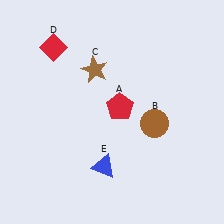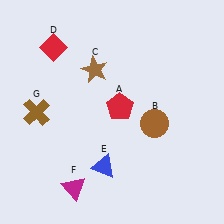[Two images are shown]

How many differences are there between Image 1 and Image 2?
There are 2 differences between the two images.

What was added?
A magenta triangle (F), a brown cross (G) were added in Image 2.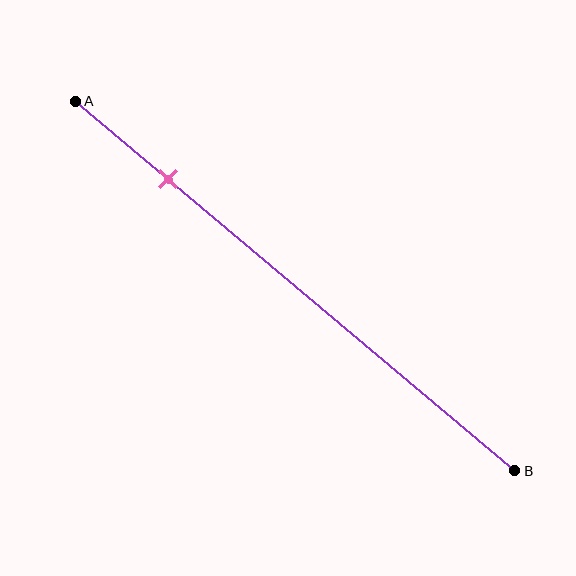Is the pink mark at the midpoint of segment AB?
No, the mark is at about 20% from A, not at the 50% midpoint.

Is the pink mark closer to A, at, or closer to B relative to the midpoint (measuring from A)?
The pink mark is closer to point A than the midpoint of segment AB.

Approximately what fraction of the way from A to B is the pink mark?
The pink mark is approximately 20% of the way from A to B.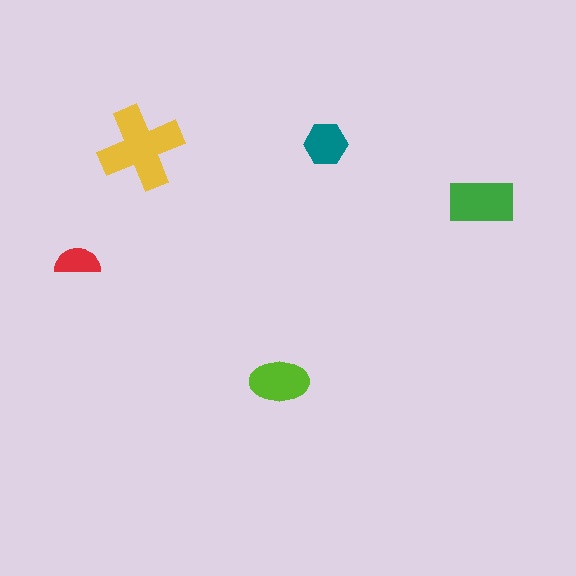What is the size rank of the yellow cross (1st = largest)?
1st.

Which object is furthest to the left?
The red semicircle is leftmost.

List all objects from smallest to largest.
The red semicircle, the teal hexagon, the lime ellipse, the green rectangle, the yellow cross.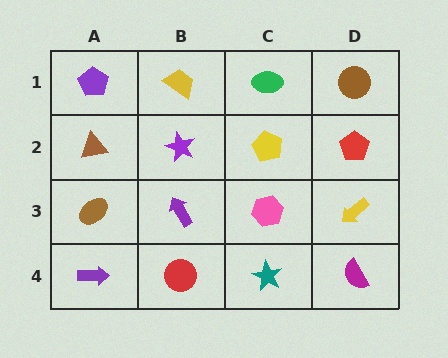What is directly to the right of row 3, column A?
A purple arrow.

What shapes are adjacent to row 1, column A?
A brown triangle (row 2, column A), a yellow trapezoid (row 1, column B).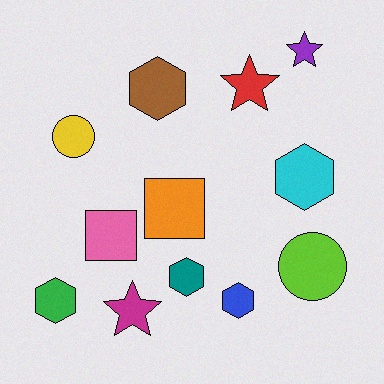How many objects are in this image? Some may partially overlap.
There are 12 objects.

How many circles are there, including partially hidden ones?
There are 2 circles.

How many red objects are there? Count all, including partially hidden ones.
There is 1 red object.